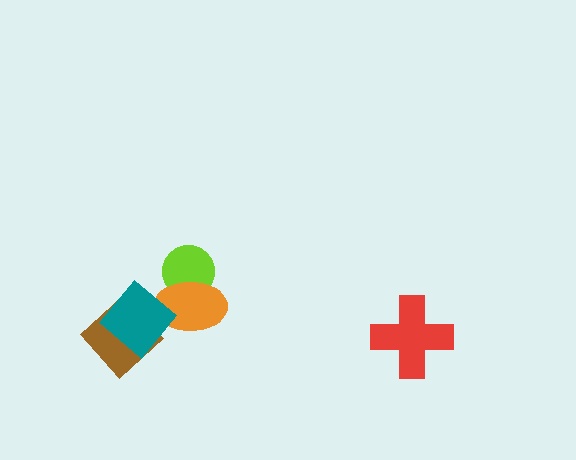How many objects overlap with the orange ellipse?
2 objects overlap with the orange ellipse.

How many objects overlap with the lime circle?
1 object overlaps with the lime circle.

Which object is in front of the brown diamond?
The teal diamond is in front of the brown diamond.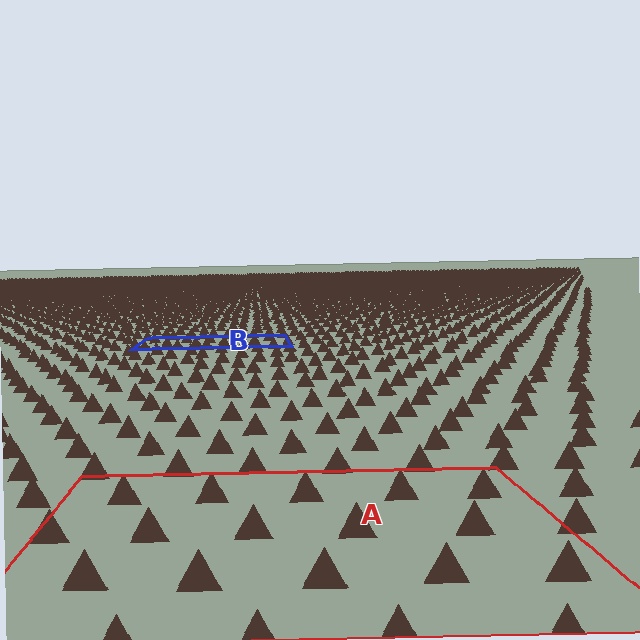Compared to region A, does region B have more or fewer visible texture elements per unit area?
Region B has more texture elements per unit area — they are packed more densely because it is farther away.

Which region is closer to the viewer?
Region A is closer. The texture elements there are larger and more spread out.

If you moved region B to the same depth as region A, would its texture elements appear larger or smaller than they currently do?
They would appear larger. At a closer depth, the same texture elements are projected at a bigger on-screen size.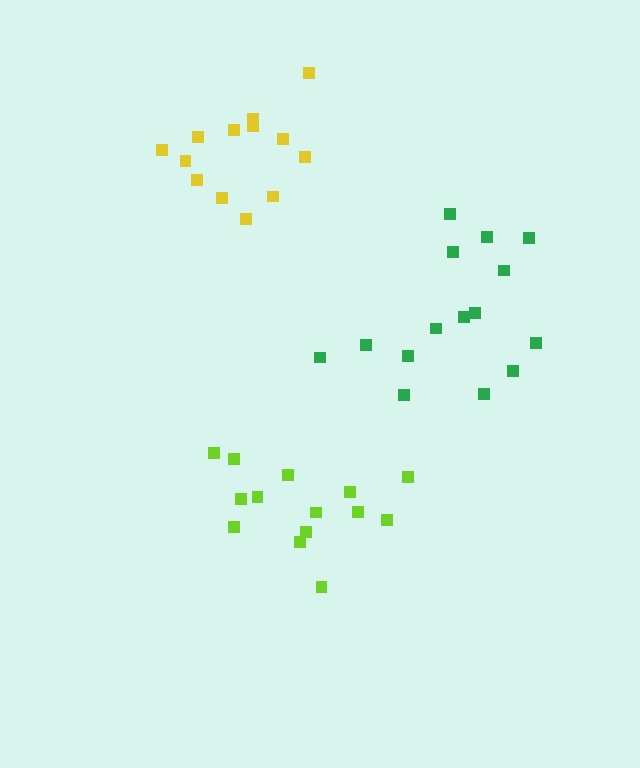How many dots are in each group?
Group 1: 14 dots, Group 2: 13 dots, Group 3: 15 dots (42 total).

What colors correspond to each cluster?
The clusters are colored: lime, yellow, green.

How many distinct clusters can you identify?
There are 3 distinct clusters.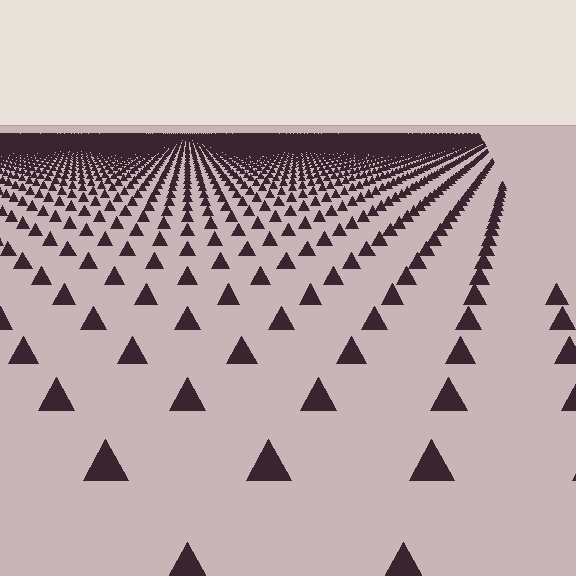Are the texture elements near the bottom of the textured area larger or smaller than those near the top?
Larger. Near the bottom, elements are closer to the viewer and appear at a bigger on-screen size.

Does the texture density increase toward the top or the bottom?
Density increases toward the top.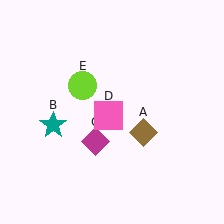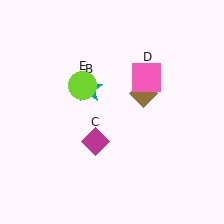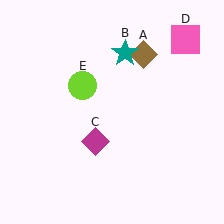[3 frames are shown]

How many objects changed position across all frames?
3 objects changed position: brown diamond (object A), teal star (object B), pink square (object D).